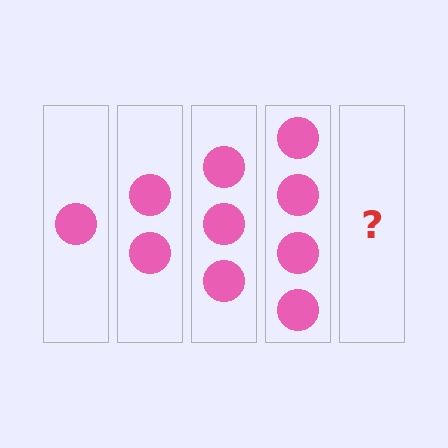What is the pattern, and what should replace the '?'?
The pattern is that each step adds one more circle. The '?' should be 5 circles.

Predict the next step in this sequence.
The next step is 5 circles.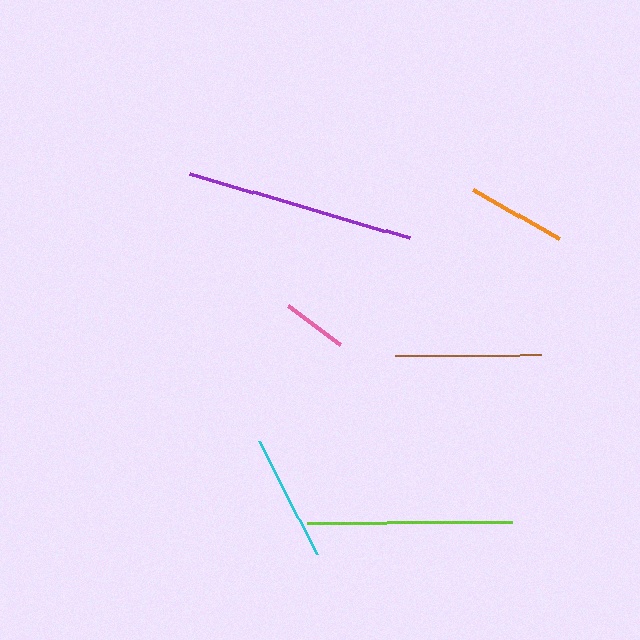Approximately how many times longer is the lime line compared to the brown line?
The lime line is approximately 1.4 times the length of the brown line.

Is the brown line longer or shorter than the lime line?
The lime line is longer than the brown line.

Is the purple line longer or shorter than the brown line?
The purple line is longer than the brown line.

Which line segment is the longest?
The purple line is the longest at approximately 230 pixels.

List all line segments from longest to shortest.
From longest to shortest: purple, lime, brown, cyan, orange, pink.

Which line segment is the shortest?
The pink line is the shortest at approximately 65 pixels.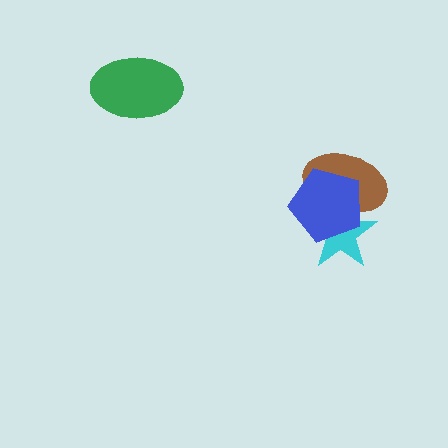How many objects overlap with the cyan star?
2 objects overlap with the cyan star.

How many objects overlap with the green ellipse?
0 objects overlap with the green ellipse.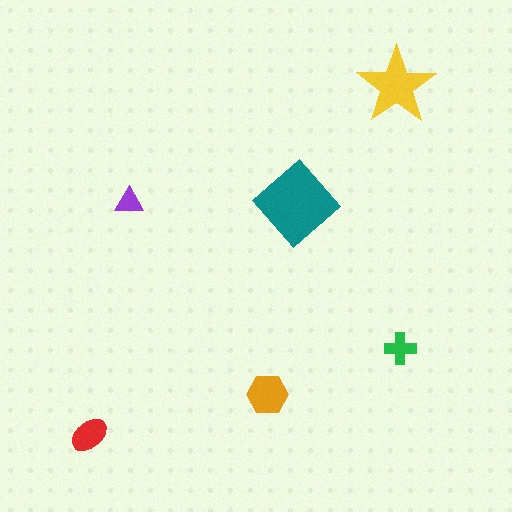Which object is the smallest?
The purple triangle.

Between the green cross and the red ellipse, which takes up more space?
The red ellipse.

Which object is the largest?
The teal diamond.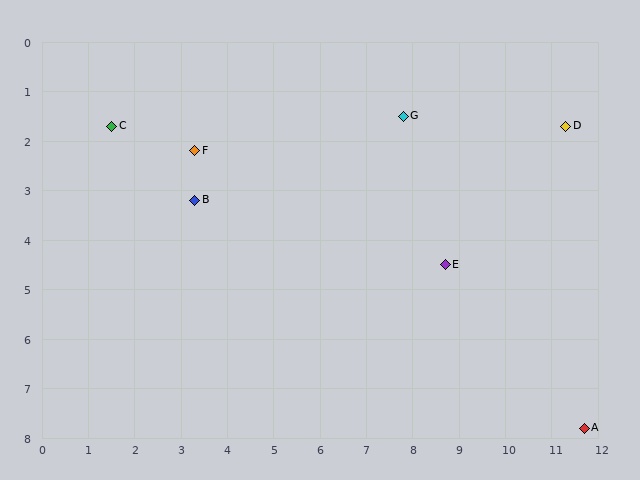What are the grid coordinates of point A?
Point A is at approximately (11.7, 7.8).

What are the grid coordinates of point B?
Point B is at approximately (3.3, 3.2).